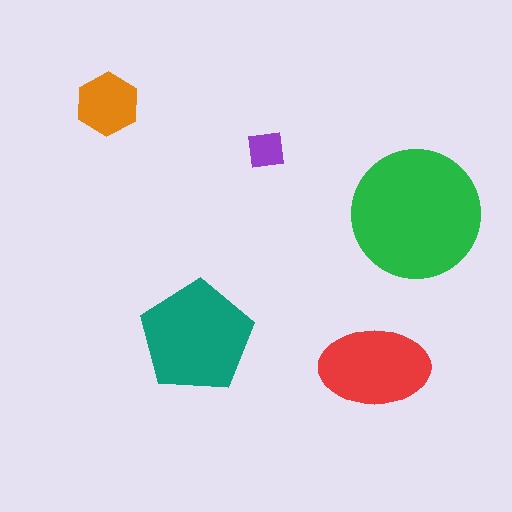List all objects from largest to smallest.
The green circle, the teal pentagon, the red ellipse, the orange hexagon, the purple square.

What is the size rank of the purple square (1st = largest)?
5th.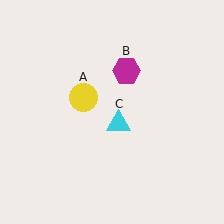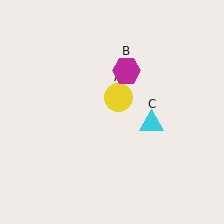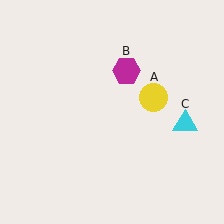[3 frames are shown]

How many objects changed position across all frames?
2 objects changed position: yellow circle (object A), cyan triangle (object C).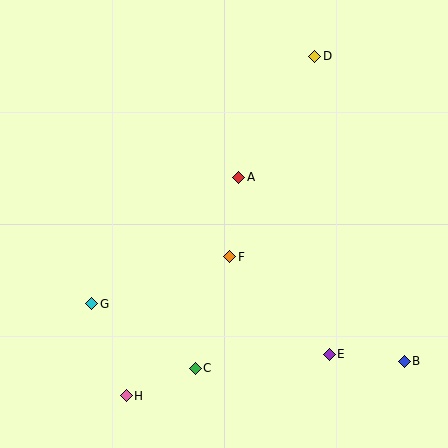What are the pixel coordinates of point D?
Point D is at (315, 56).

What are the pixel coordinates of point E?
Point E is at (329, 354).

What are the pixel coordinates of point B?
Point B is at (404, 361).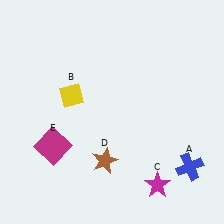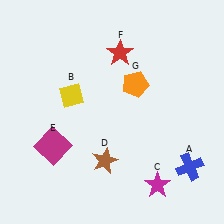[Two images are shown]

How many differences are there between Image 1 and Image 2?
There are 2 differences between the two images.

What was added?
A red star (F), an orange pentagon (G) were added in Image 2.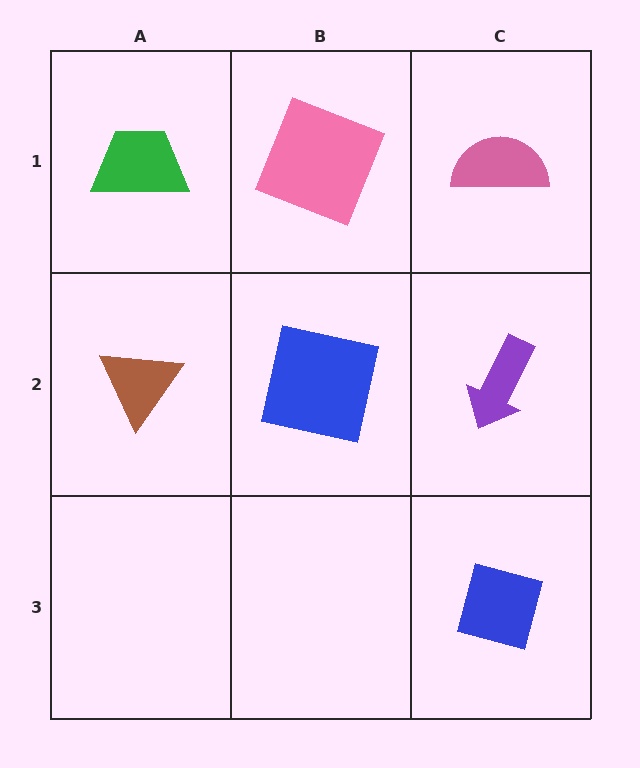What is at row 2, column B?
A blue square.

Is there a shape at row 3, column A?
No, that cell is empty.